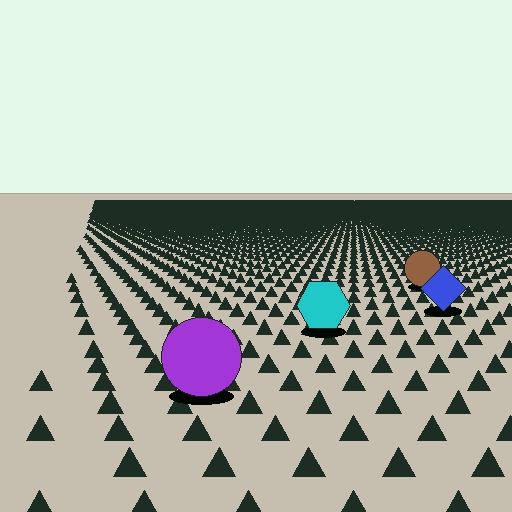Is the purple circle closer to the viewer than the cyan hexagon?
Yes. The purple circle is closer — you can tell from the texture gradient: the ground texture is coarser near it.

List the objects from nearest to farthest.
From nearest to farthest: the purple circle, the cyan hexagon, the blue diamond, the brown circle.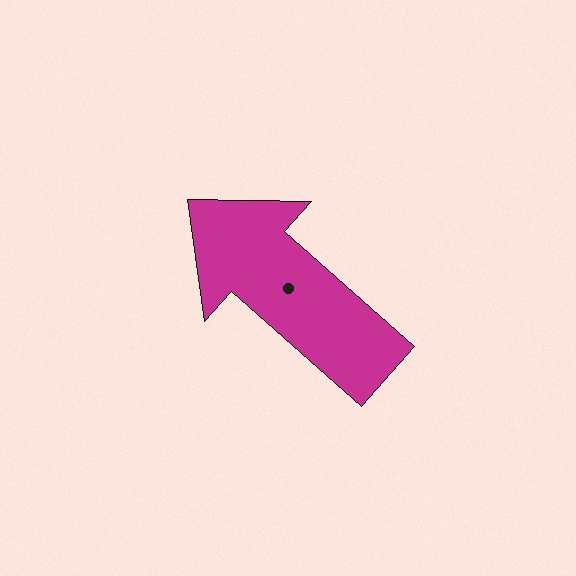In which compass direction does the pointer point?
Northwest.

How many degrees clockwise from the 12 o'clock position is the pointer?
Approximately 312 degrees.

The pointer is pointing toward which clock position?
Roughly 10 o'clock.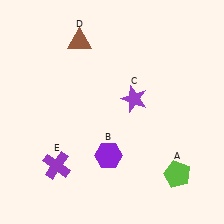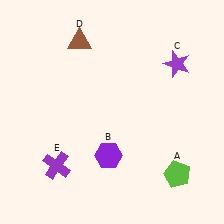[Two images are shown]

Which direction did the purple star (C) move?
The purple star (C) moved right.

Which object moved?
The purple star (C) moved right.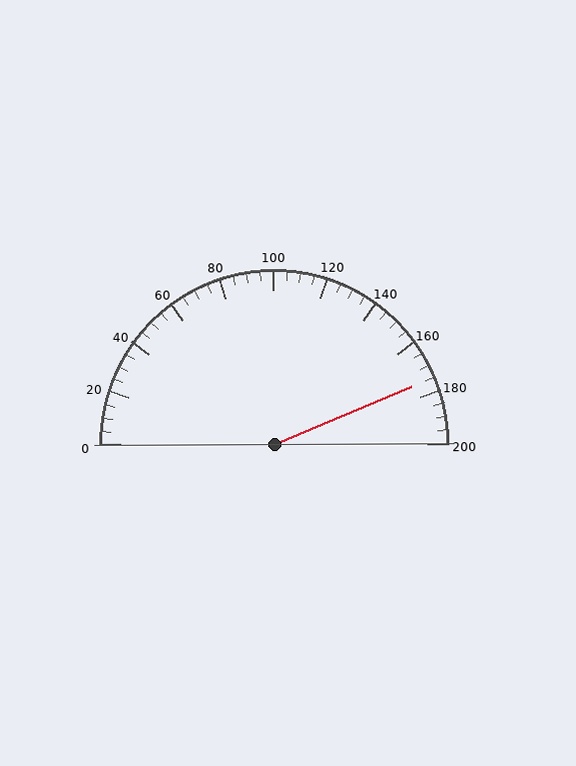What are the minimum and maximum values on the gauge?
The gauge ranges from 0 to 200.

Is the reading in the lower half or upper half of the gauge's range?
The reading is in the upper half of the range (0 to 200).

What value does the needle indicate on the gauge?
The needle indicates approximately 175.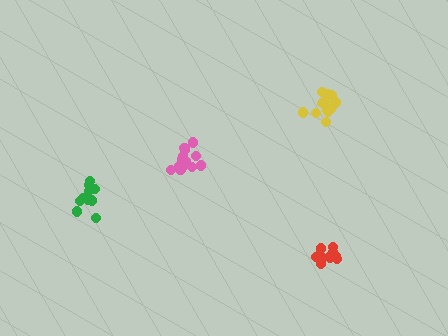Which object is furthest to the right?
The red cluster is rightmost.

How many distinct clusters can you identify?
There are 4 distinct clusters.